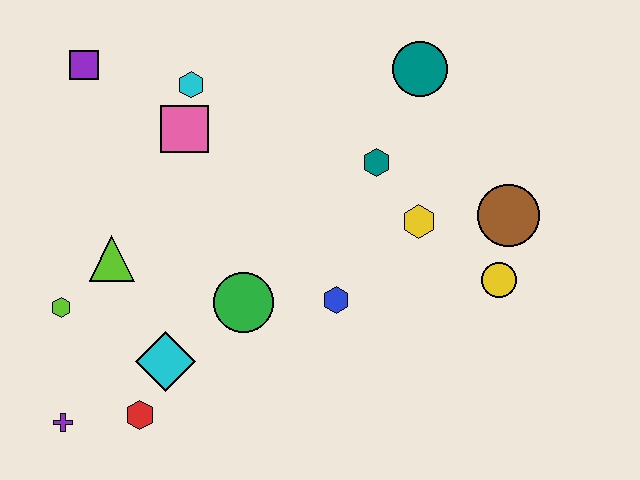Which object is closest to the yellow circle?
The brown circle is closest to the yellow circle.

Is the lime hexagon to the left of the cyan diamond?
Yes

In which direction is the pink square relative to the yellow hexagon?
The pink square is to the left of the yellow hexagon.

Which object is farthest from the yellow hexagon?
The purple cross is farthest from the yellow hexagon.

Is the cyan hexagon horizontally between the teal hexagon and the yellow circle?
No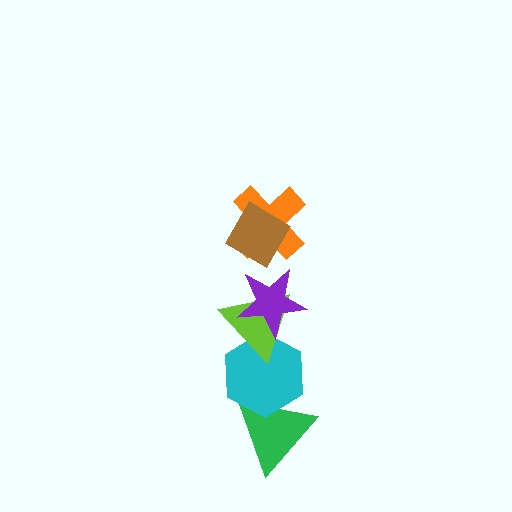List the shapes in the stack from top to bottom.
From top to bottom: the brown diamond, the orange cross, the purple star, the lime triangle, the cyan hexagon, the green triangle.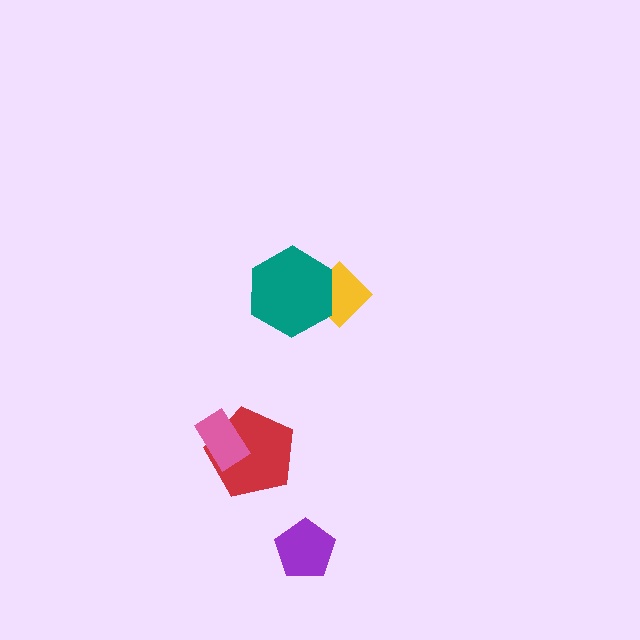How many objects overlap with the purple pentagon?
0 objects overlap with the purple pentagon.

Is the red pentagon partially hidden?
Yes, it is partially covered by another shape.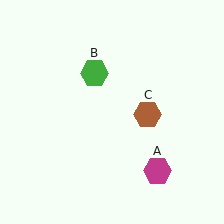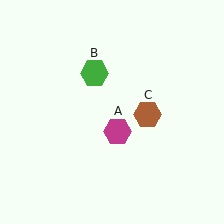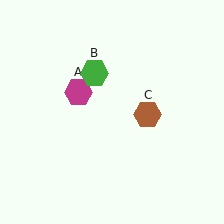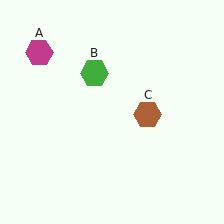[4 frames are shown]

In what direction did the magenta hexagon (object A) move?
The magenta hexagon (object A) moved up and to the left.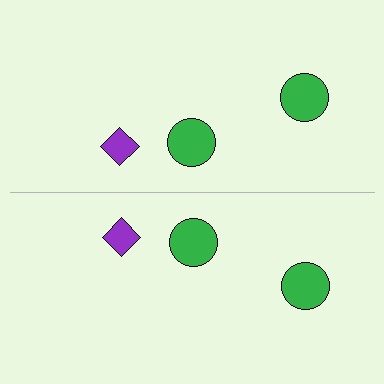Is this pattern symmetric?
Yes, this pattern has bilateral (reflection) symmetry.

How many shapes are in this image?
There are 6 shapes in this image.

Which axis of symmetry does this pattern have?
The pattern has a horizontal axis of symmetry running through the center of the image.